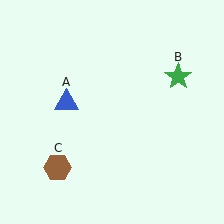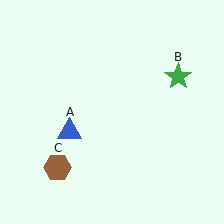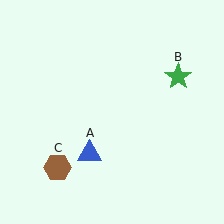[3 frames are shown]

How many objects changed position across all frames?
1 object changed position: blue triangle (object A).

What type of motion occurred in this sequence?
The blue triangle (object A) rotated counterclockwise around the center of the scene.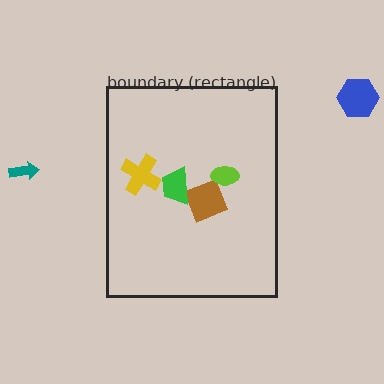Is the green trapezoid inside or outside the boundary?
Inside.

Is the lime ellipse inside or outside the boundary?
Inside.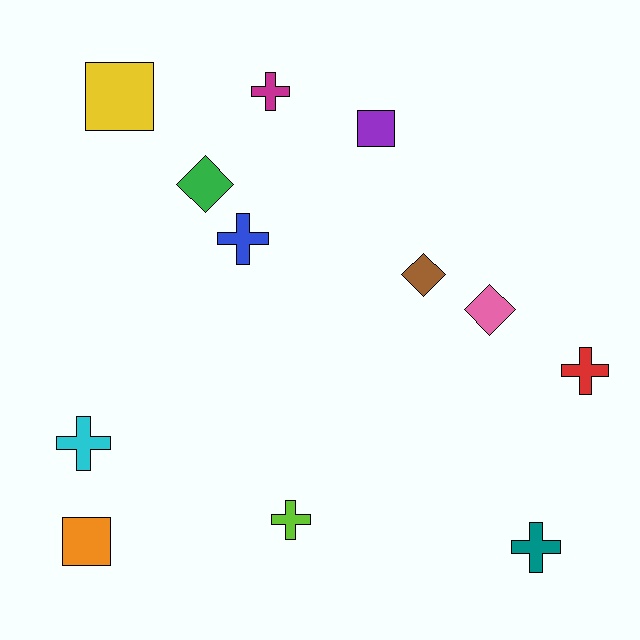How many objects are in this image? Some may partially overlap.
There are 12 objects.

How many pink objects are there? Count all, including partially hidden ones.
There is 1 pink object.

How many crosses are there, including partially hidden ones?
There are 6 crosses.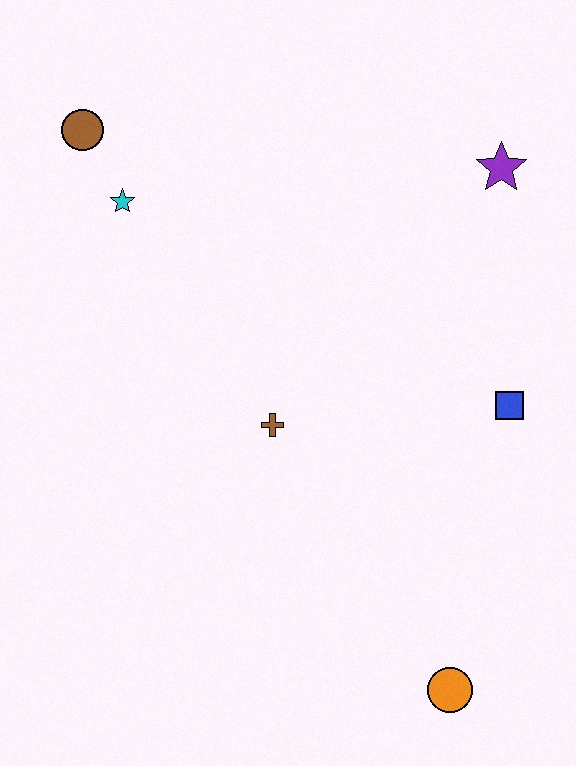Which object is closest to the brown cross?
The blue square is closest to the brown cross.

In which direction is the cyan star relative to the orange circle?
The cyan star is above the orange circle.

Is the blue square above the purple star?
No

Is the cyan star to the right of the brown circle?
Yes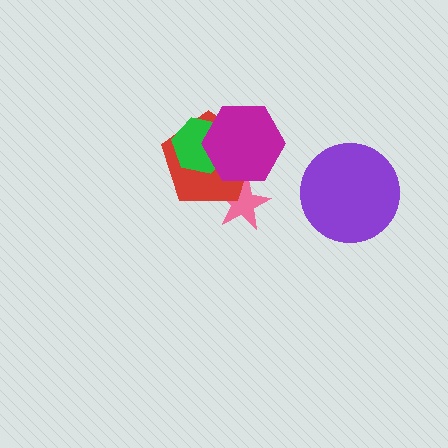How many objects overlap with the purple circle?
0 objects overlap with the purple circle.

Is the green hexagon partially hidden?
Yes, it is partially covered by another shape.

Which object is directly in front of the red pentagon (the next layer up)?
The green hexagon is directly in front of the red pentagon.